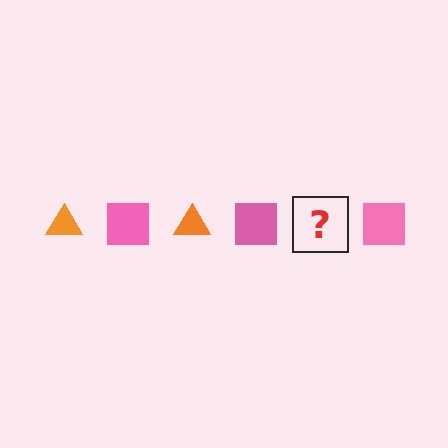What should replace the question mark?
The question mark should be replaced with an orange triangle.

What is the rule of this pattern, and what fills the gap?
The rule is that the pattern alternates between orange triangle and pink square. The gap should be filled with an orange triangle.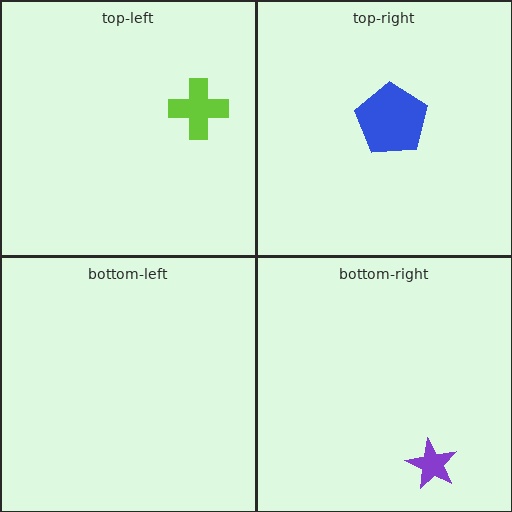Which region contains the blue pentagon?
The top-right region.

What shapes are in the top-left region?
The lime cross.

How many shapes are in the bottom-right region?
1.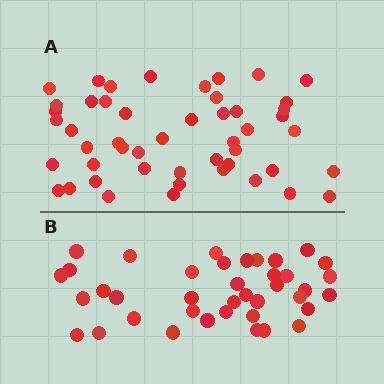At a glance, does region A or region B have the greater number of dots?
Region A (the top region) has more dots.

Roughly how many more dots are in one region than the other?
Region A has roughly 10 or so more dots than region B.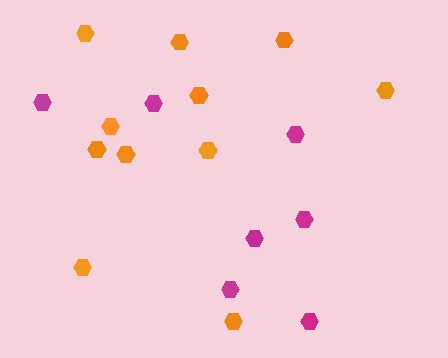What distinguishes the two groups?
There are 2 groups: one group of orange hexagons (11) and one group of magenta hexagons (7).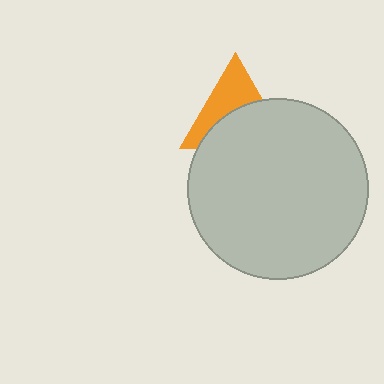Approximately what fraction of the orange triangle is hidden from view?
Roughly 54% of the orange triangle is hidden behind the light gray circle.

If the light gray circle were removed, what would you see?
You would see the complete orange triangle.